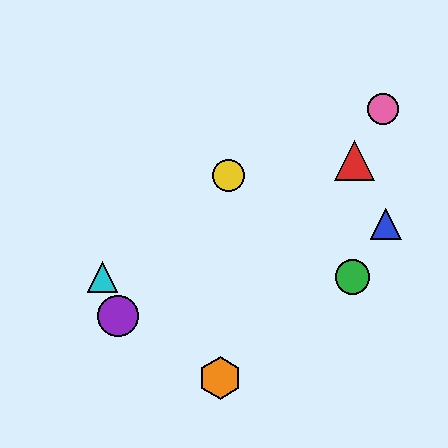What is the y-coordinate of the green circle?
The green circle is at y≈277.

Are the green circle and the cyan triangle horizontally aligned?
Yes, both are at y≈277.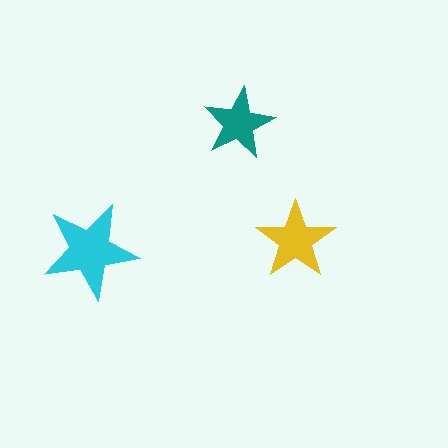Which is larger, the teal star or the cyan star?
The cyan one.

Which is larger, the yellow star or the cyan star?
The cyan one.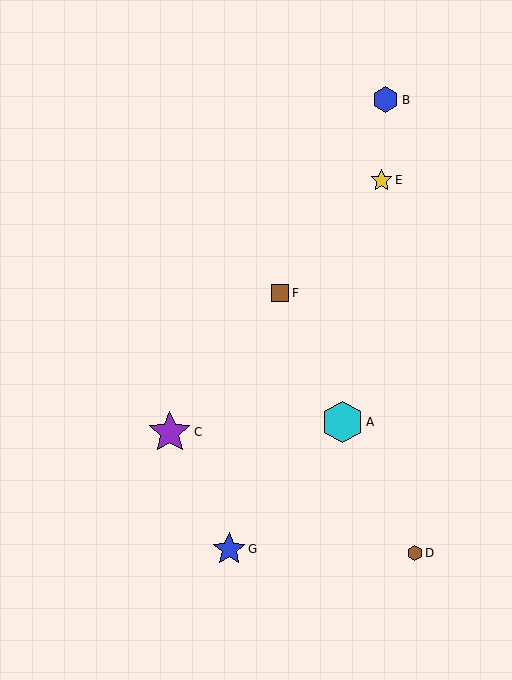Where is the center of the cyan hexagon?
The center of the cyan hexagon is at (342, 422).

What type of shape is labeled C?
Shape C is a purple star.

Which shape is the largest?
The purple star (labeled C) is the largest.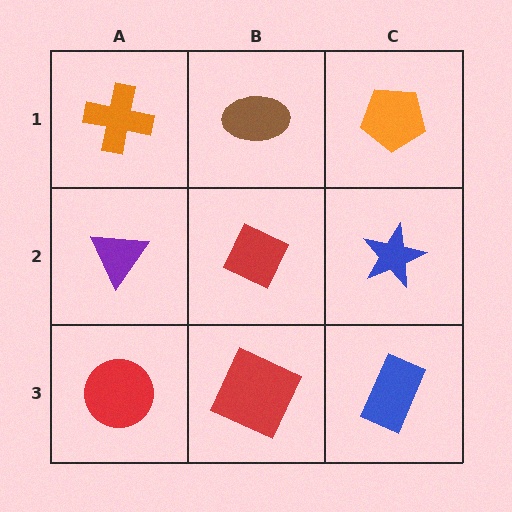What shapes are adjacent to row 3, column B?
A red diamond (row 2, column B), a red circle (row 3, column A), a blue rectangle (row 3, column C).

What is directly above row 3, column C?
A blue star.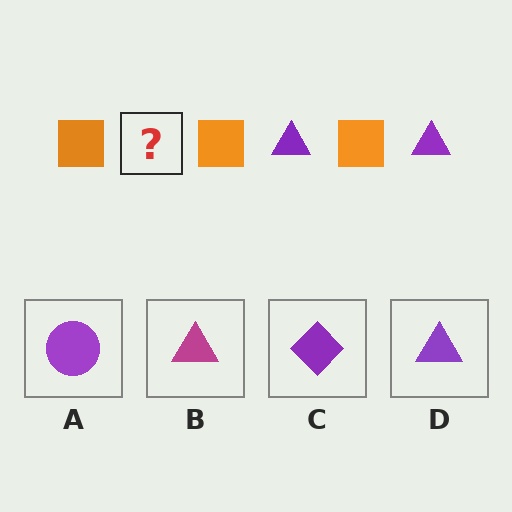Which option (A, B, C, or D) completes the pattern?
D.